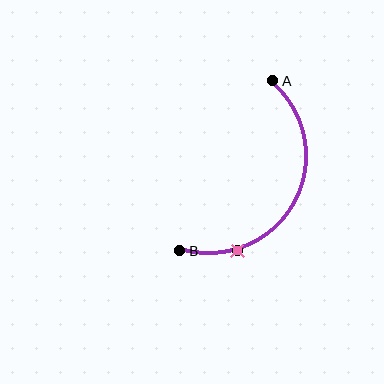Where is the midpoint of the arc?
The arc midpoint is the point on the curve farthest from the straight line joining A and B. It sits to the right of that line.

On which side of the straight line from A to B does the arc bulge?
The arc bulges to the right of the straight line connecting A and B.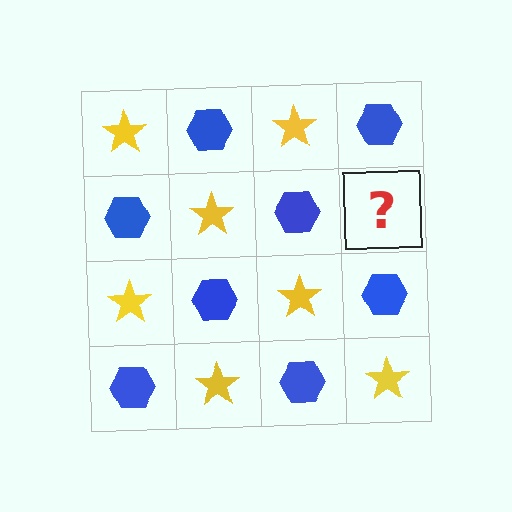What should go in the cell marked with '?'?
The missing cell should contain a yellow star.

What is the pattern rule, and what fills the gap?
The rule is that it alternates yellow star and blue hexagon in a checkerboard pattern. The gap should be filled with a yellow star.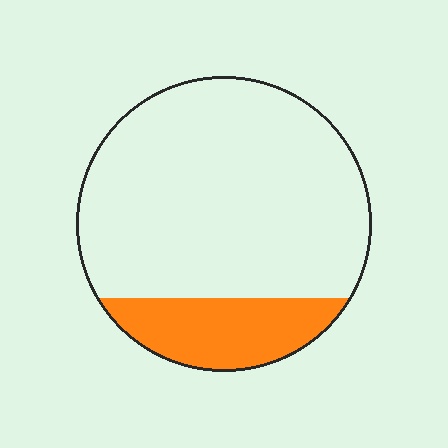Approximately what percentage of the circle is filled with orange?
Approximately 20%.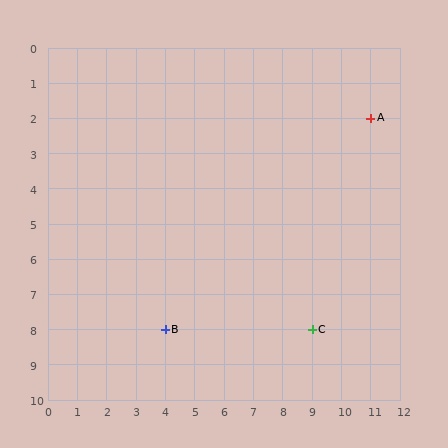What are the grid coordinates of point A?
Point A is at grid coordinates (11, 2).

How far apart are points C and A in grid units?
Points C and A are 2 columns and 6 rows apart (about 6.3 grid units diagonally).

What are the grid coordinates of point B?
Point B is at grid coordinates (4, 8).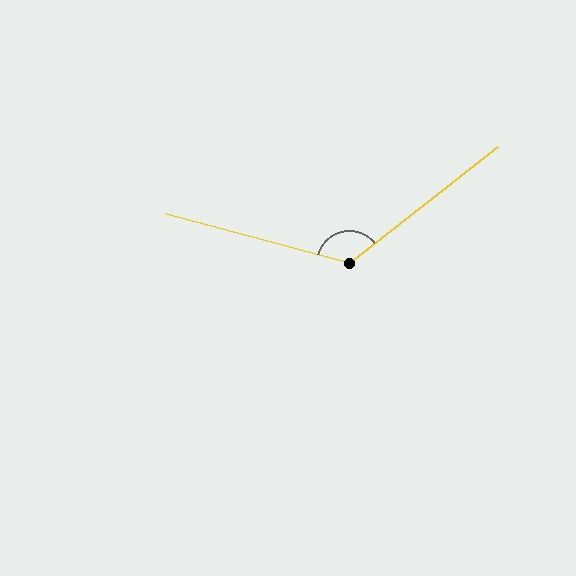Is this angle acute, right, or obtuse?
It is obtuse.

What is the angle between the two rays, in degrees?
Approximately 127 degrees.